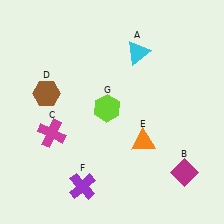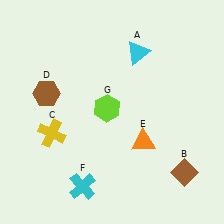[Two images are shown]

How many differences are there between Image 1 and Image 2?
There are 3 differences between the two images.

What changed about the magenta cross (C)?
In Image 1, C is magenta. In Image 2, it changed to yellow.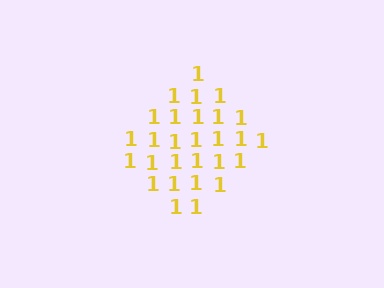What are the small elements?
The small elements are digit 1's.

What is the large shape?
The large shape is a diamond.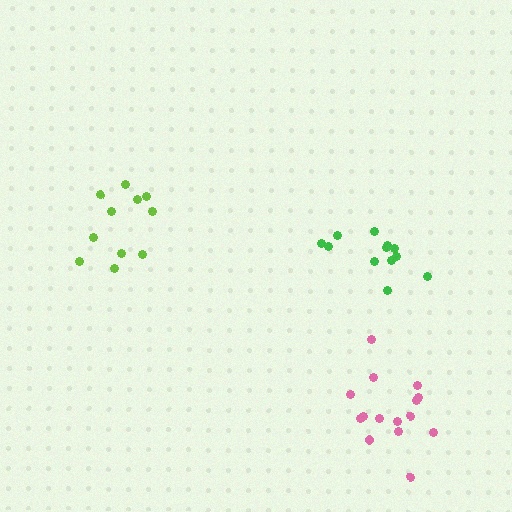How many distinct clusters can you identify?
There are 3 distinct clusters.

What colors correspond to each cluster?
The clusters are colored: lime, pink, green.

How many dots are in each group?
Group 1: 11 dots, Group 2: 15 dots, Group 3: 12 dots (38 total).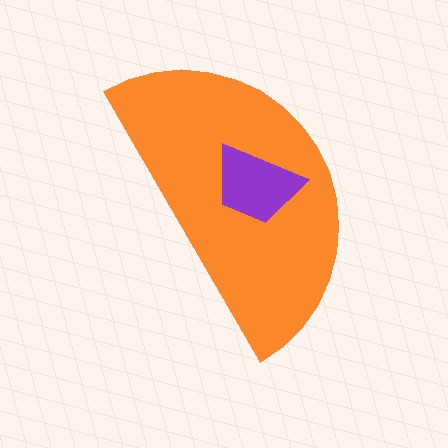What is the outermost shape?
The orange semicircle.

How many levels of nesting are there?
2.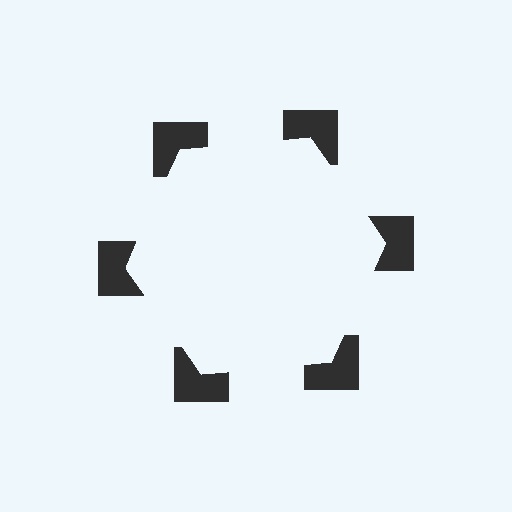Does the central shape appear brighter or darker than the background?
It typically appears slightly brighter than the background, even though no actual brightness change is drawn.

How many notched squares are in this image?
There are 6 — one at each vertex of the illusory hexagon.